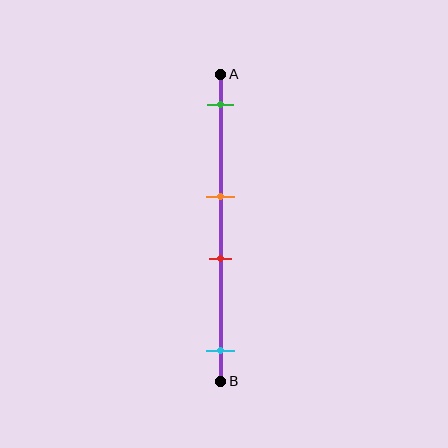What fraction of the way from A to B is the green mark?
The green mark is approximately 10% (0.1) of the way from A to B.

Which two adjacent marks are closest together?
The orange and red marks are the closest adjacent pair.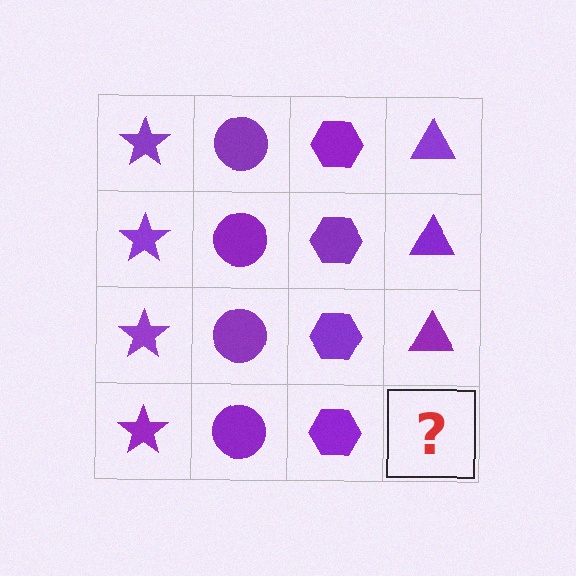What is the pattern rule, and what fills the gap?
The rule is that each column has a consistent shape. The gap should be filled with a purple triangle.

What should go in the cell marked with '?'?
The missing cell should contain a purple triangle.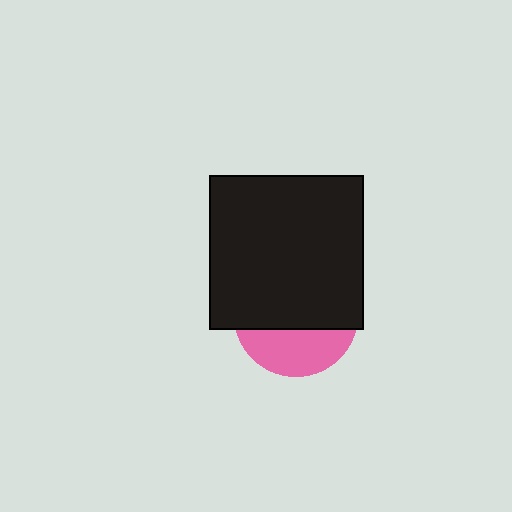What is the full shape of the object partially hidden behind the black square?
The partially hidden object is a pink circle.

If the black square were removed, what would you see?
You would see the complete pink circle.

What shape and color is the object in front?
The object in front is a black square.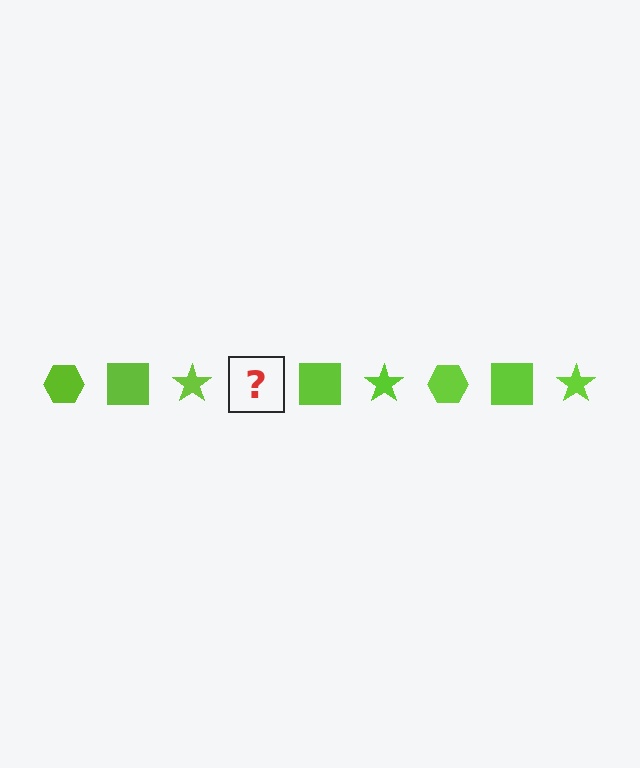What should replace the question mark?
The question mark should be replaced with a lime hexagon.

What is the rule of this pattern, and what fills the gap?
The rule is that the pattern cycles through hexagon, square, star shapes in lime. The gap should be filled with a lime hexagon.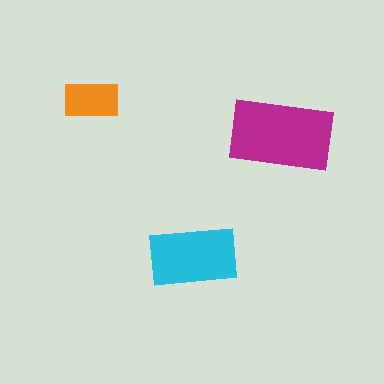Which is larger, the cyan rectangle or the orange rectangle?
The cyan one.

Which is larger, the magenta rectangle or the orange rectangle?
The magenta one.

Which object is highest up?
The orange rectangle is topmost.